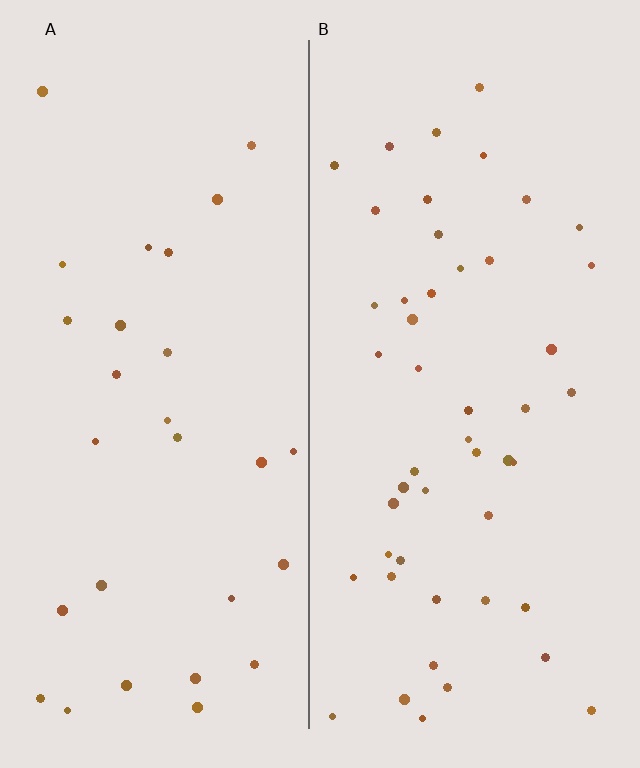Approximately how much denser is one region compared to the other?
Approximately 1.7× — region B over region A.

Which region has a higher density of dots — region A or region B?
B (the right).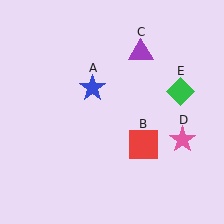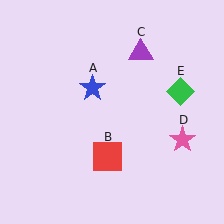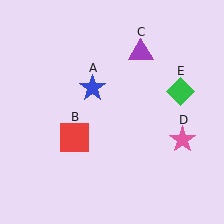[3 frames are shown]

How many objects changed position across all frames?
1 object changed position: red square (object B).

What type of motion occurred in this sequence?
The red square (object B) rotated clockwise around the center of the scene.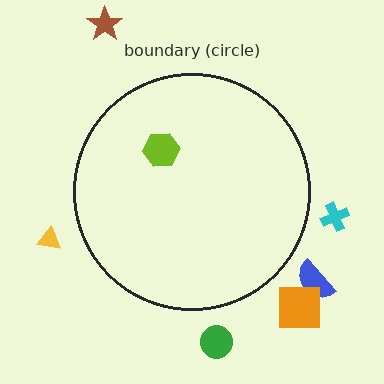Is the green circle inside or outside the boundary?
Outside.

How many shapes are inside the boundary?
1 inside, 6 outside.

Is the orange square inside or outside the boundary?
Outside.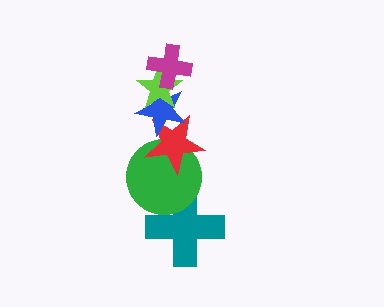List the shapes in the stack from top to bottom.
From top to bottom: the magenta cross, the lime star, the blue star, the red star, the green circle, the teal cross.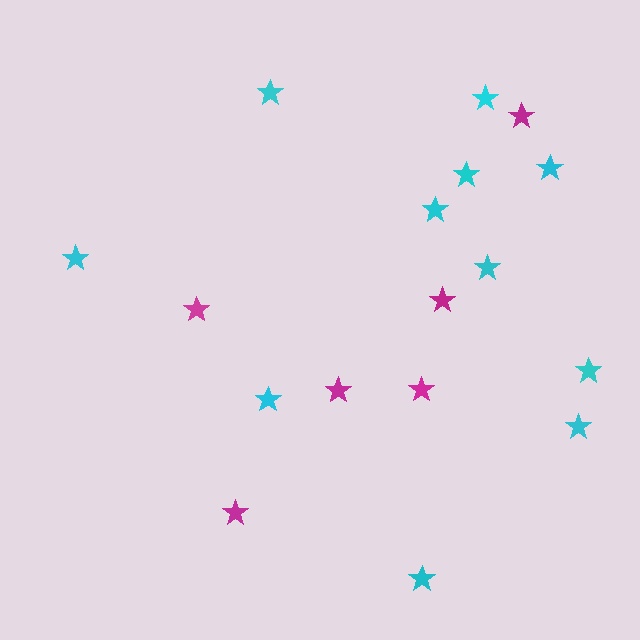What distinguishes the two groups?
There are 2 groups: one group of cyan stars (11) and one group of magenta stars (6).